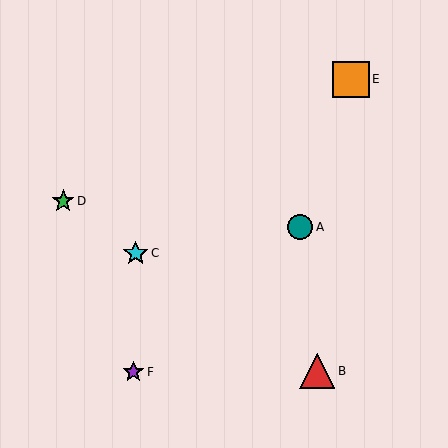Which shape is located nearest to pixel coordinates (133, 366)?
The purple star (labeled F) at (133, 372) is nearest to that location.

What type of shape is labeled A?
Shape A is a teal circle.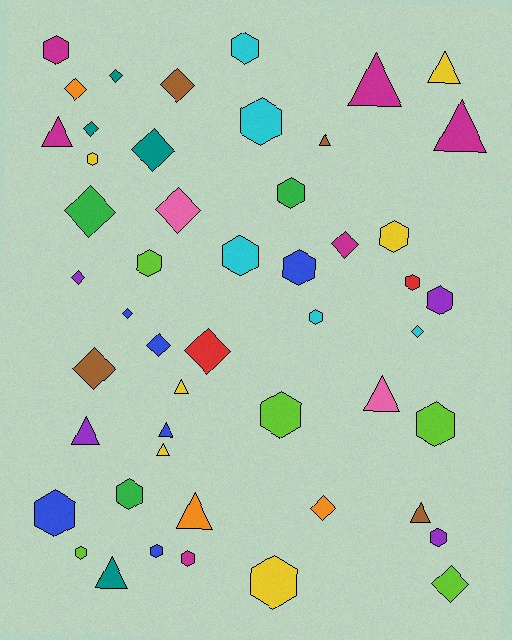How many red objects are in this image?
There are 2 red objects.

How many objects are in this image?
There are 50 objects.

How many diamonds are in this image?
There are 16 diamonds.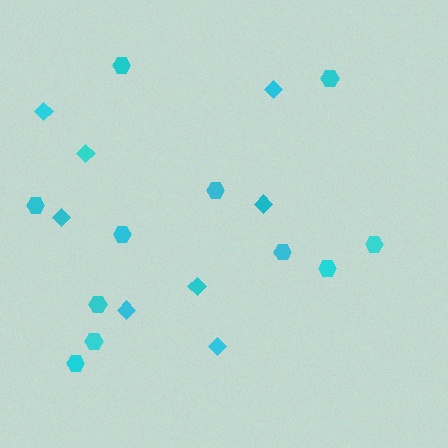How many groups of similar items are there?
There are 2 groups: one group of hexagons (11) and one group of diamonds (8).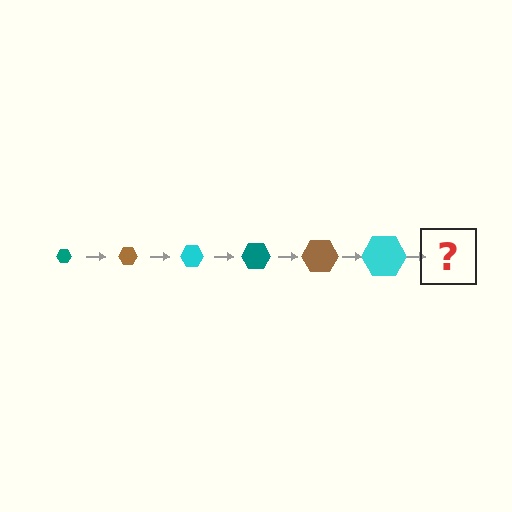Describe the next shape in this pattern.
It should be a teal hexagon, larger than the previous one.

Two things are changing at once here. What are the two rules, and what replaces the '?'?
The two rules are that the hexagon grows larger each step and the color cycles through teal, brown, and cyan. The '?' should be a teal hexagon, larger than the previous one.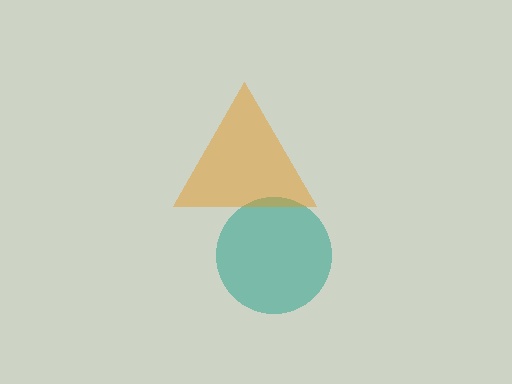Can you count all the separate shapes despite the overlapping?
Yes, there are 2 separate shapes.